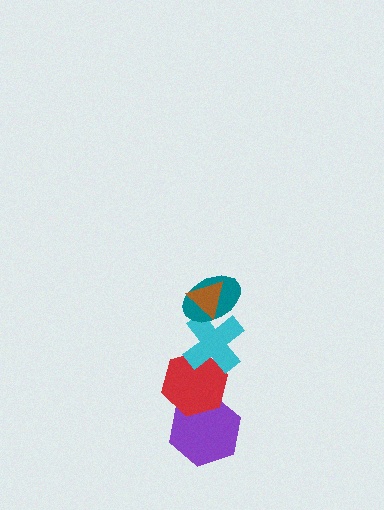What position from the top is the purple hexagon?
The purple hexagon is 5th from the top.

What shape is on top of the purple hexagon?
The red hexagon is on top of the purple hexagon.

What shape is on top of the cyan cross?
The teal ellipse is on top of the cyan cross.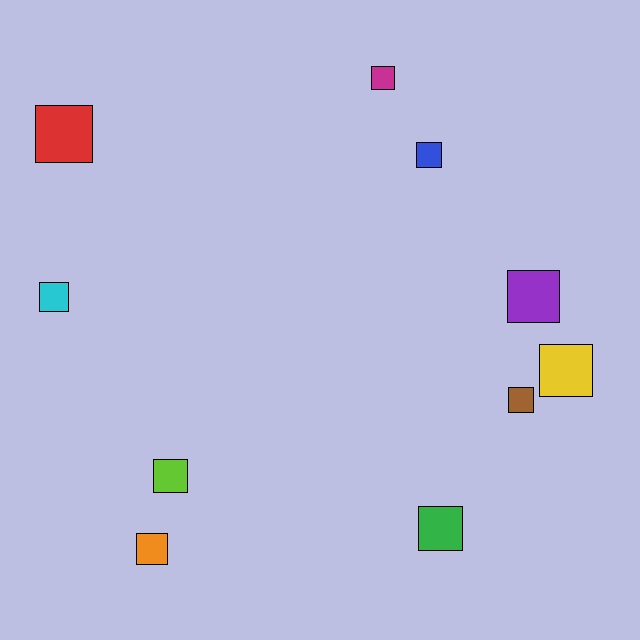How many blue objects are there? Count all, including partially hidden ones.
There is 1 blue object.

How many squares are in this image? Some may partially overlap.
There are 10 squares.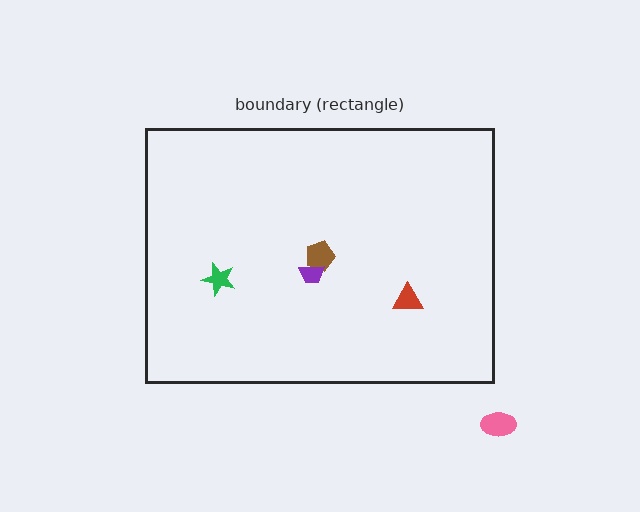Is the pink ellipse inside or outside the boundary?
Outside.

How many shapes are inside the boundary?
4 inside, 1 outside.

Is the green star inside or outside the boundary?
Inside.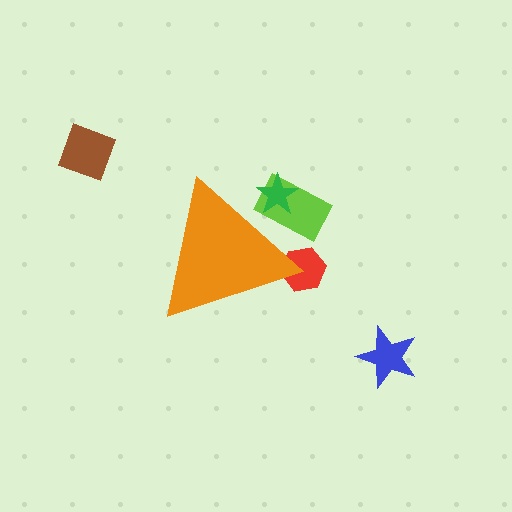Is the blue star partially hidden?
No, the blue star is fully visible.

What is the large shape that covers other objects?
An orange triangle.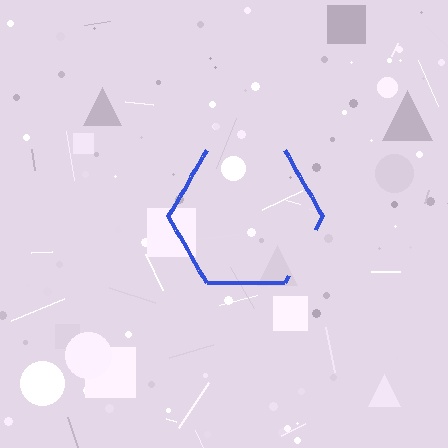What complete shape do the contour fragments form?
The contour fragments form a hexagon.